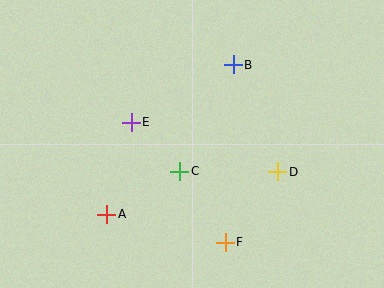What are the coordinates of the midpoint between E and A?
The midpoint between E and A is at (119, 168).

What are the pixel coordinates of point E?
Point E is at (131, 122).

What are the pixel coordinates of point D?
Point D is at (277, 172).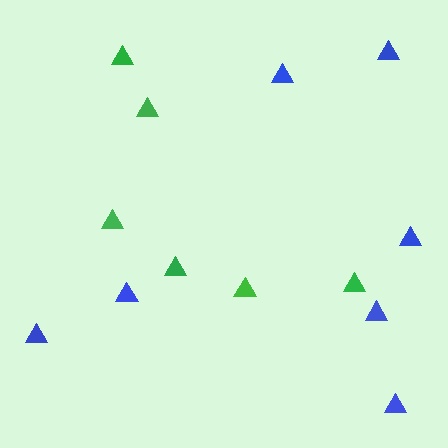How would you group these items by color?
There are 2 groups: one group of green triangles (6) and one group of blue triangles (7).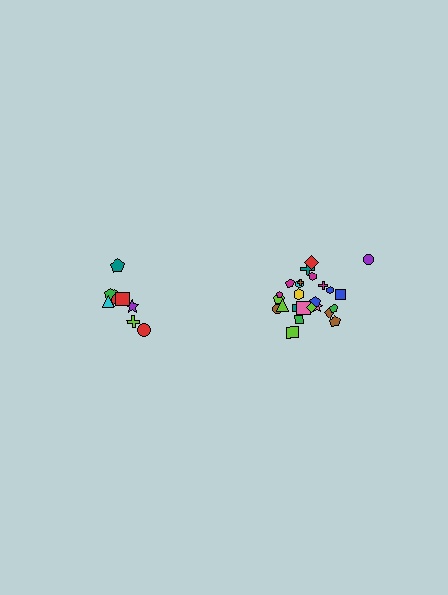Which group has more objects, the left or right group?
The right group.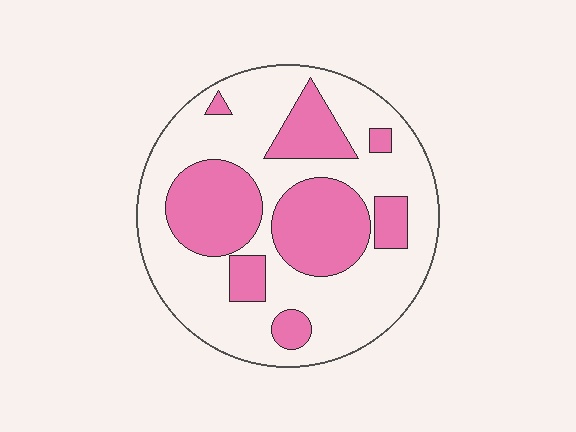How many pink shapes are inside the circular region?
8.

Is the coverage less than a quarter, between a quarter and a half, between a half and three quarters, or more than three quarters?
Between a quarter and a half.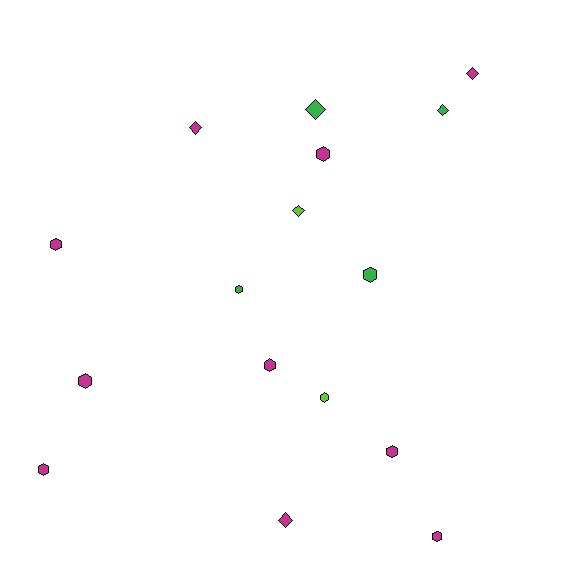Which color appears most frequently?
Magenta, with 10 objects.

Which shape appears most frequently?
Hexagon, with 10 objects.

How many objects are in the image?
There are 16 objects.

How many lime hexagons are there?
There is 1 lime hexagon.